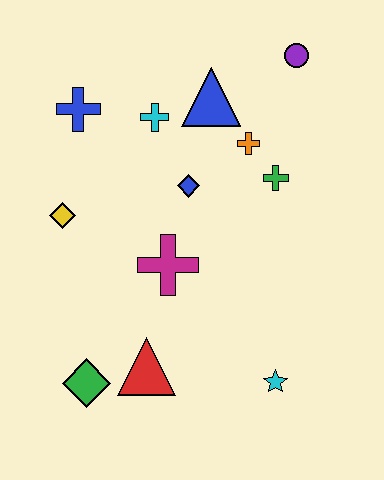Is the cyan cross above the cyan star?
Yes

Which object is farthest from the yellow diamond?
The purple circle is farthest from the yellow diamond.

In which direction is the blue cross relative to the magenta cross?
The blue cross is above the magenta cross.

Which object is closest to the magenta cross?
The blue diamond is closest to the magenta cross.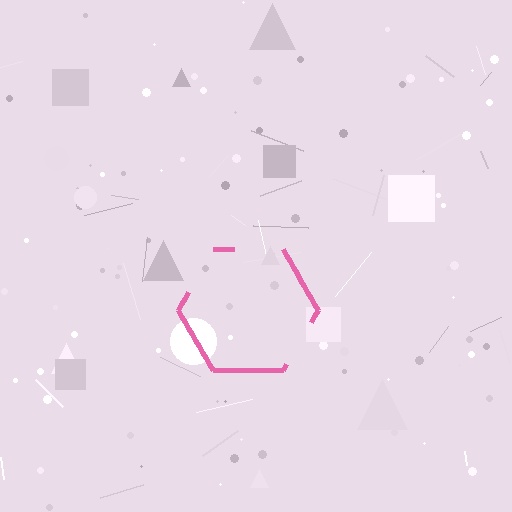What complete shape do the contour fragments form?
The contour fragments form a hexagon.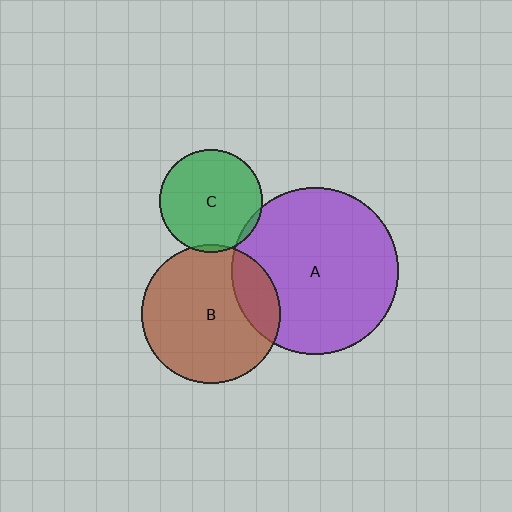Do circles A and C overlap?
Yes.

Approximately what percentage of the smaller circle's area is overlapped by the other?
Approximately 5%.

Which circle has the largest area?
Circle A (purple).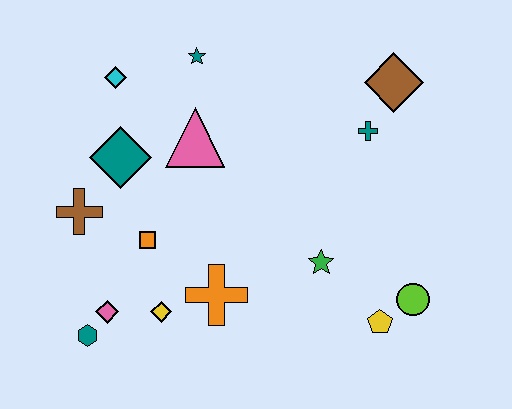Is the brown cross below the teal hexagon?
No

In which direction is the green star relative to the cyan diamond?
The green star is to the right of the cyan diamond.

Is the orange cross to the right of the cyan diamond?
Yes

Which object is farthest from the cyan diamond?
The lime circle is farthest from the cyan diamond.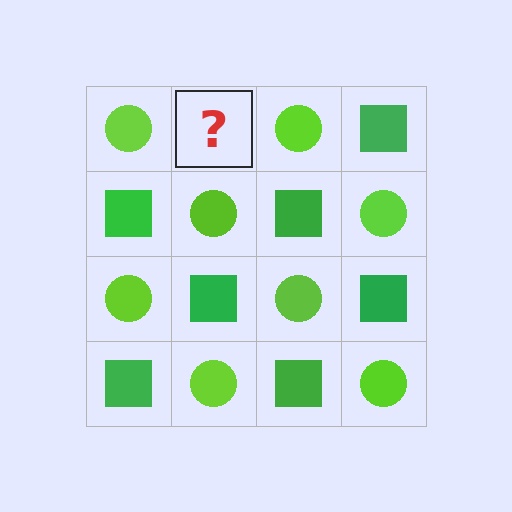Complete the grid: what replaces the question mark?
The question mark should be replaced with a green square.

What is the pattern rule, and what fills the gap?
The rule is that it alternates lime circle and green square in a checkerboard pattern. The gap should be filled with a green square.